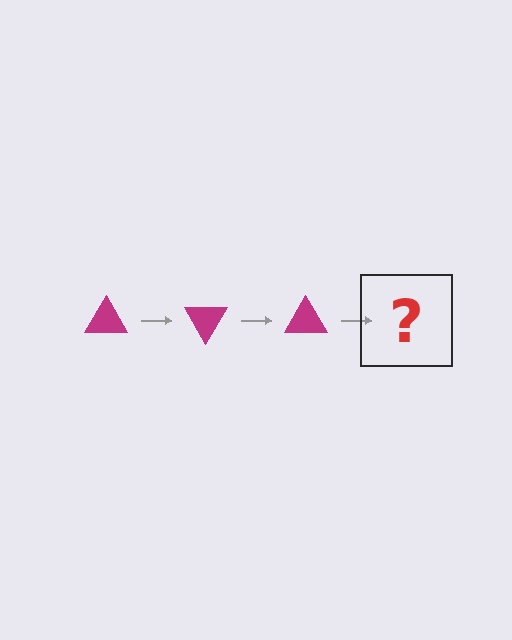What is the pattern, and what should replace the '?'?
The pattern is that the triangle rotates 60 degrees each step. The '?' should be a magenta triangle rotated 180 degrees.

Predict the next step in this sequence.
The next step is a magenta triangle rotated 180 degrees.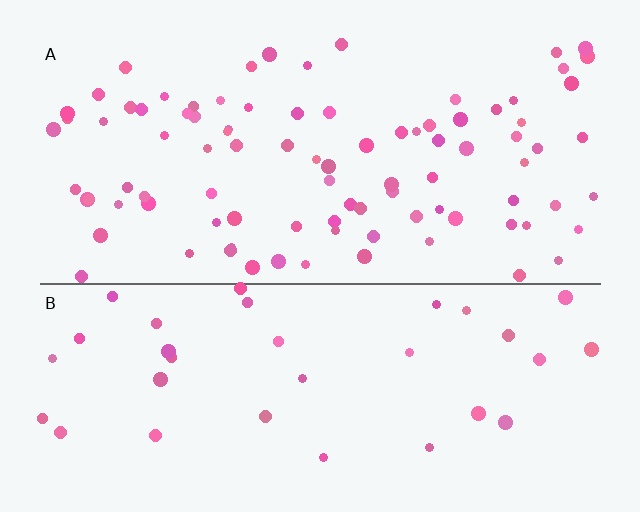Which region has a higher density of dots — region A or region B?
A (the top).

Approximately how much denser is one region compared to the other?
Approximately 2.7× — region A over region B.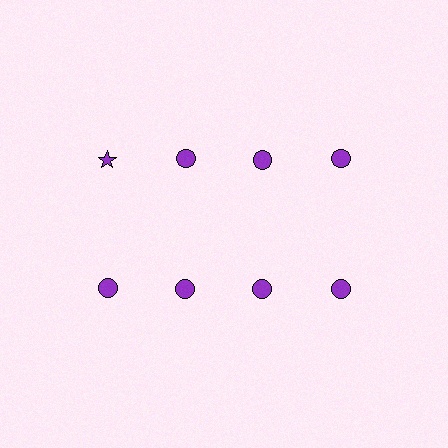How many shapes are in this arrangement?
There are 8 shapes arranged in a grid pattern.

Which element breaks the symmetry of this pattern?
The purple star in the top row, leftmost column breaks the symmetry. All other shapes are purple circles.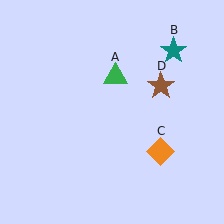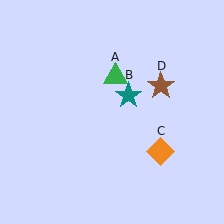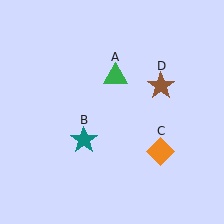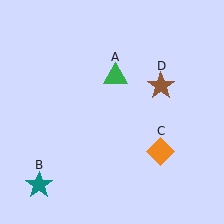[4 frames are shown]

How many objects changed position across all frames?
1 object changed position: teal star (object B).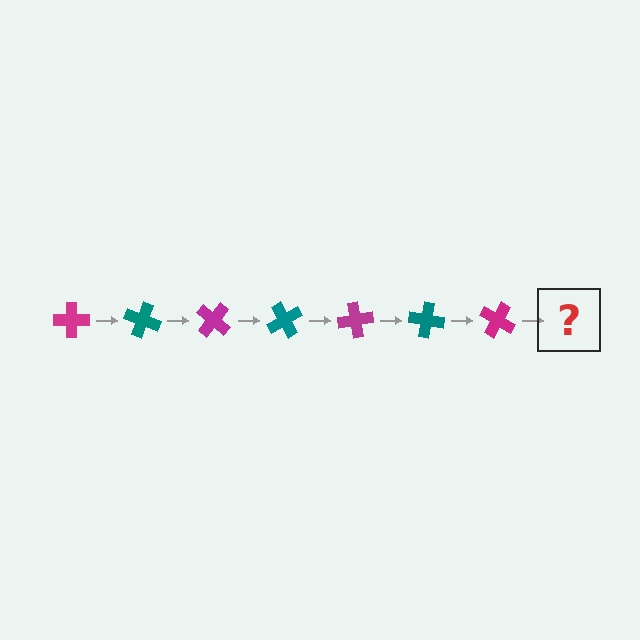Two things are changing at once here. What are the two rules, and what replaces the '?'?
The two rules are that it rotates 20 degrees each step and the color cycles through magenta and teal. The '?' should be a teal cross, rotated 140 degrees from the start.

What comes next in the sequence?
The next element should be a teal cross, rotated 140 degrees from the start.